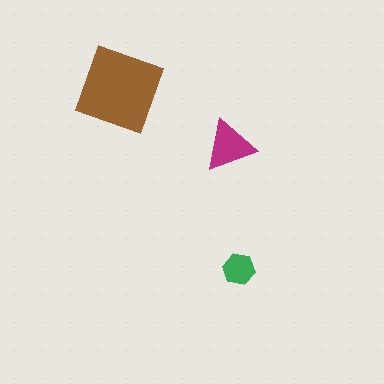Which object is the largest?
The brown square.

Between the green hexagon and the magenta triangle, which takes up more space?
The magenta triangle.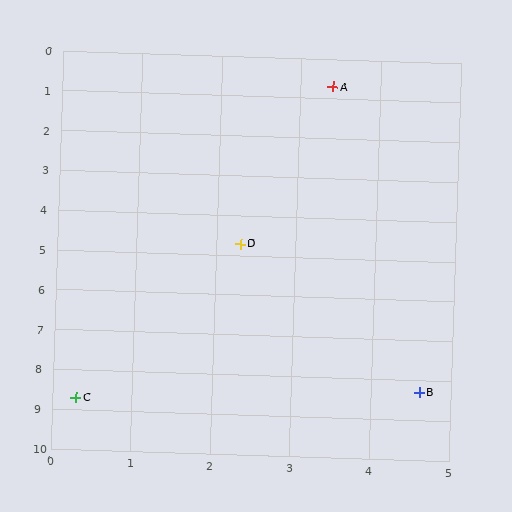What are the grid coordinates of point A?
Point A is at approximately (3.4, 0.7).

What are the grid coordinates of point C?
Point C is at approximately (0.3, 8.7).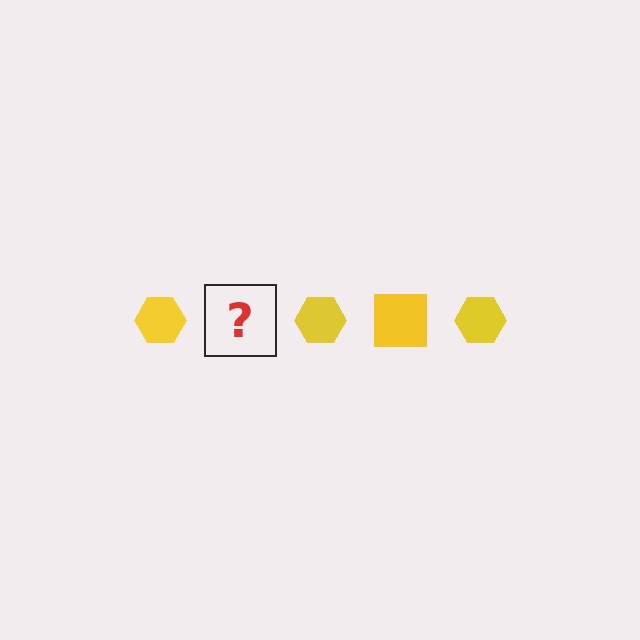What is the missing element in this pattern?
The missing element is a yellow square.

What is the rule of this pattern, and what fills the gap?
The rule is that the pattern cycles through hexagon, square shapes in yellow. The gap should be filled with a yellow square.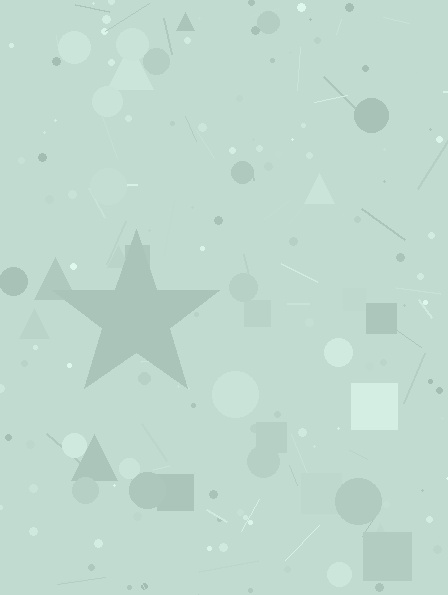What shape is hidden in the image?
A star is hidden in the image.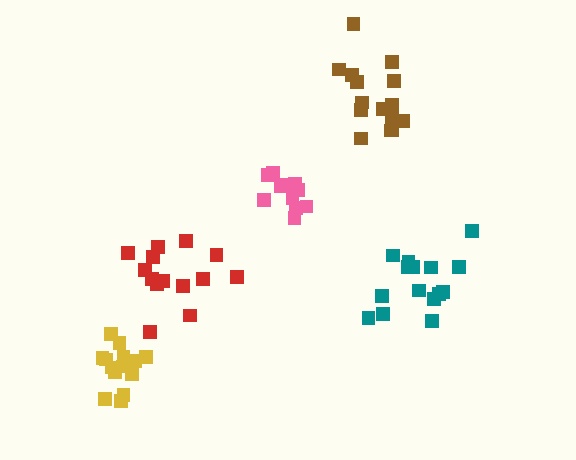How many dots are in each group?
Group 1: 15 dots, Group 2: 14 dots, Group 3: 11 dots, Group 4: 15 dots, Group 5: 14 dots (69 total).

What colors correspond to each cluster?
The clusters are colored: teal, yellow, pink, brown, red.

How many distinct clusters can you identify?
There are 5 distinct clusters.